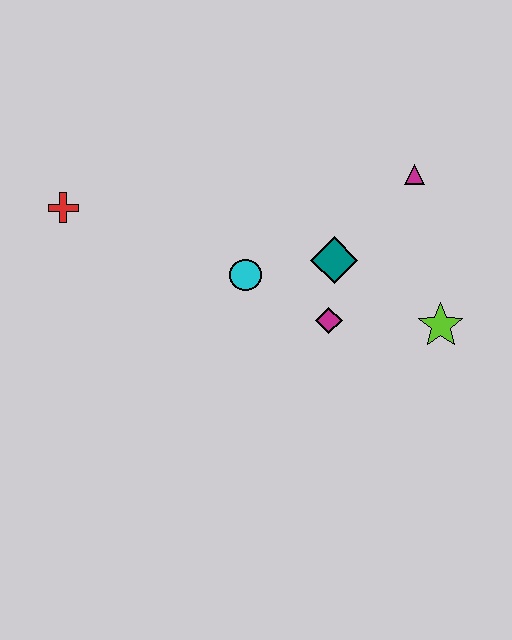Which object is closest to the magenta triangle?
The teal diamond is closest to the magenta triangle.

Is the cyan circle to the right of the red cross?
Yes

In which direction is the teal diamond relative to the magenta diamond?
The teal diamond is above the magenta diamond.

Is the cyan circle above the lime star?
Yes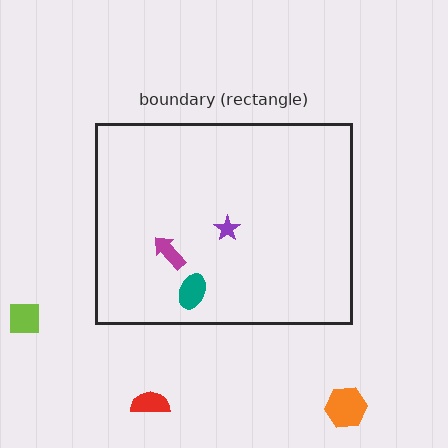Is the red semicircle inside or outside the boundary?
Outside.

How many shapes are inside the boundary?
3 inside, 3 outside.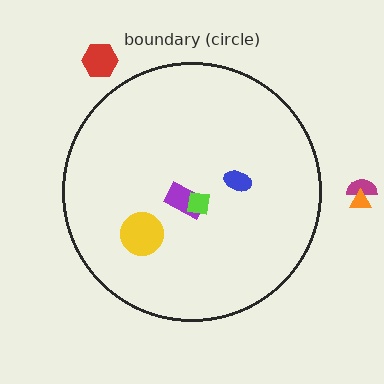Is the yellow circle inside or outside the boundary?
Inside.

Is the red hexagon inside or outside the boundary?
Outside.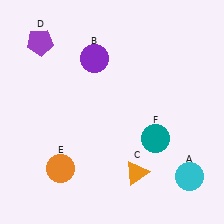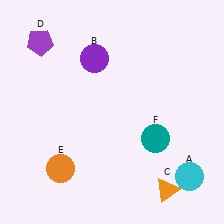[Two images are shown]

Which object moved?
The orange triangle (C) moved right.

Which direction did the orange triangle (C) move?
The orange triangle (C) moved right.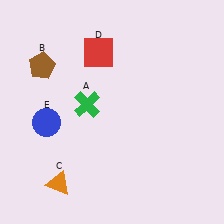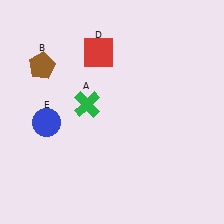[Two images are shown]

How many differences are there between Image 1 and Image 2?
There is 1 difference between the two images.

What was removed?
The orange triangle (C) was removed in Image 2.